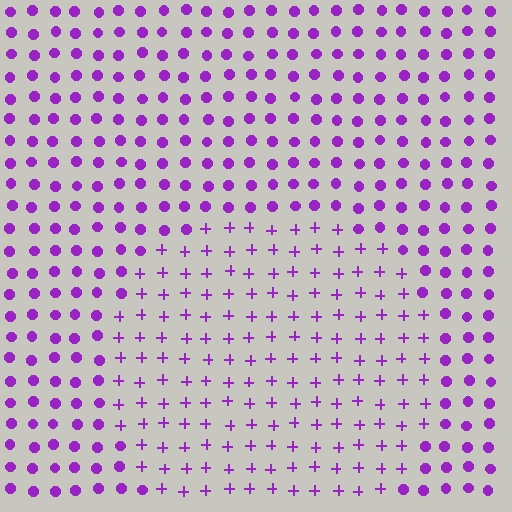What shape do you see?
I see a circle.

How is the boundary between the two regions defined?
The boundary is defined by a change in element shape: plus signs inside vs. circles outside. All elements share the same color and spacing.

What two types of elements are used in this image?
The image uses plus signs inside the circle region and circles outside it.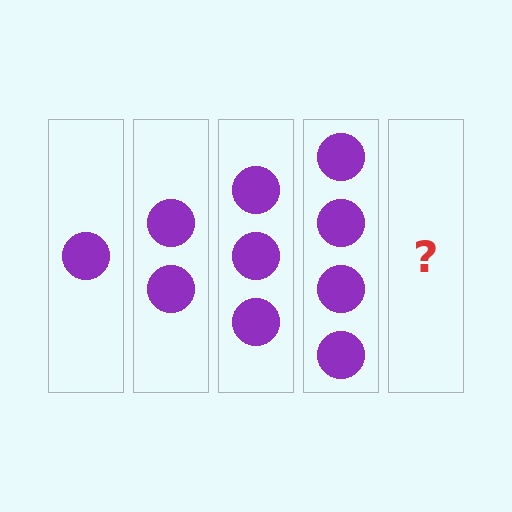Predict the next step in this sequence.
The next step is 5 circles.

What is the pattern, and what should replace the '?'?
The pattern is that each step adds one more circle. The '?' should be 5 circles.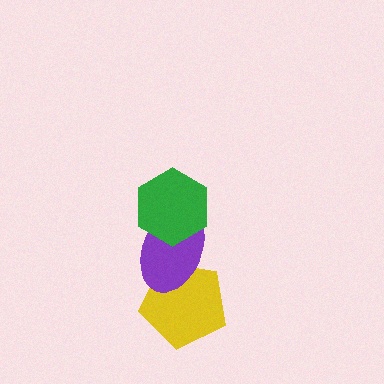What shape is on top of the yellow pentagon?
The purple ellipse is on top of the yellow pentagon.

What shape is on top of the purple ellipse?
The green hexagon is on top of the purple ellipse.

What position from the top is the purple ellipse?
The purple ellipse is 2nd from the top.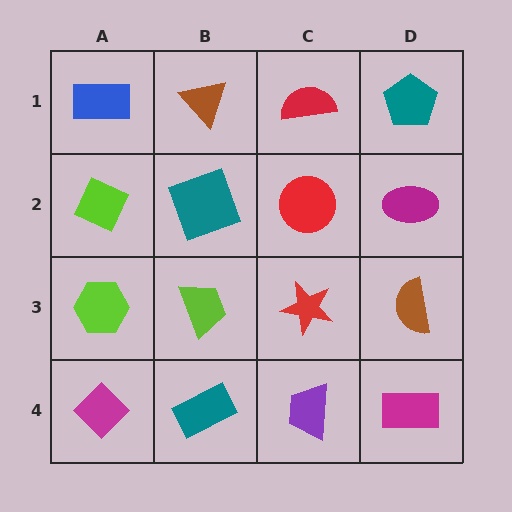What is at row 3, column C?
A red star.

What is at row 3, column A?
A lime hexagon.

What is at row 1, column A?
A blue rectangle.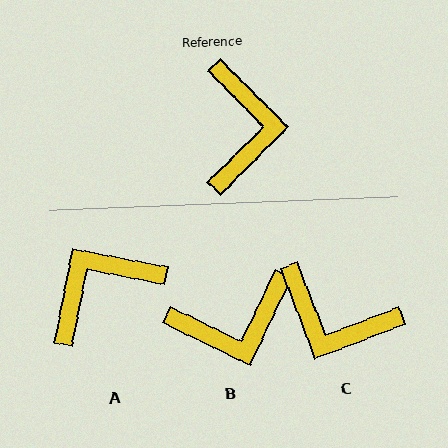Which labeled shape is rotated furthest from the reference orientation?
A, about 124 degrees away.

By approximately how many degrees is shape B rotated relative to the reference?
Approximately 71 degrees clockwise.